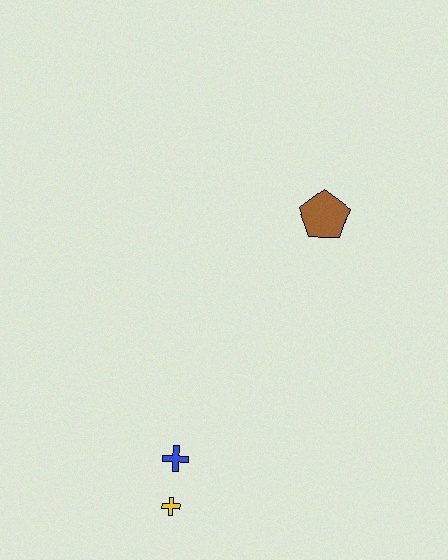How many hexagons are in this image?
There are no hexagons.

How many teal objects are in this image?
There are no teal objects.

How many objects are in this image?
There are 3 objects.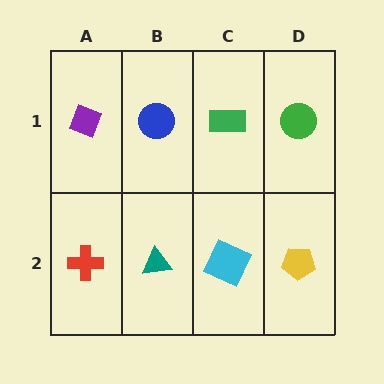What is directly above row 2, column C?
A green rectangle.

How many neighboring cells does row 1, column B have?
3.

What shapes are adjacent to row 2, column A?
A purple diamond (row 1, column A), a teal triangle (row 2, column B).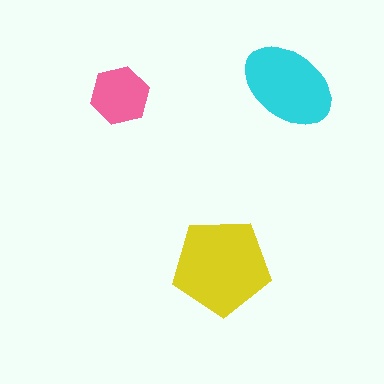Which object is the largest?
The yellow pentagon.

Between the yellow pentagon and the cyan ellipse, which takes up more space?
The yellow pentagon.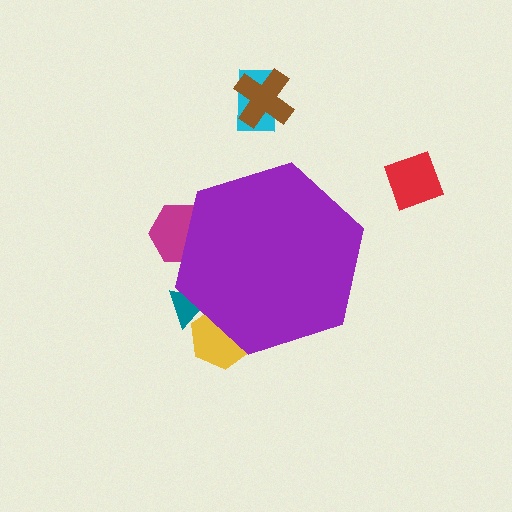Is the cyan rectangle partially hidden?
No, the cyan rectangle is fully visible.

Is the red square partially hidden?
No, the red square is fully visible.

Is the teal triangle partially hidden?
Yes, the teal triangle is partially hidden behind the purple hexagon.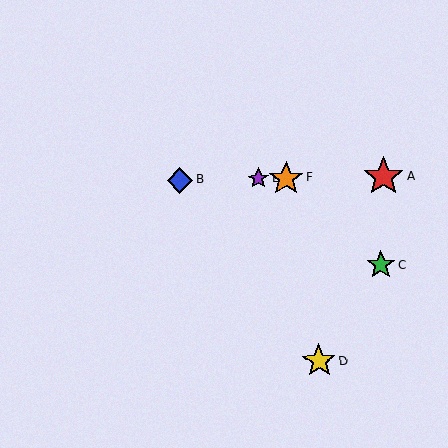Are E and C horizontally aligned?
No, E is at y≈179 and C is at y≈265.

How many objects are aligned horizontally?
4 objects (A, B, E, F) are aligned horizontally.